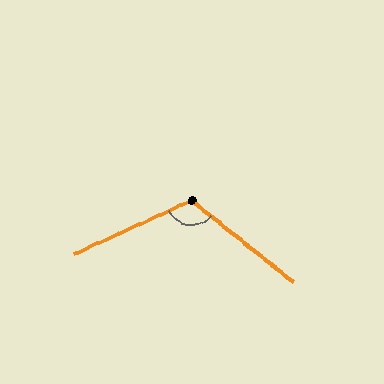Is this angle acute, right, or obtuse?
It is obtuse.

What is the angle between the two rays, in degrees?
Approximately 117 degrees.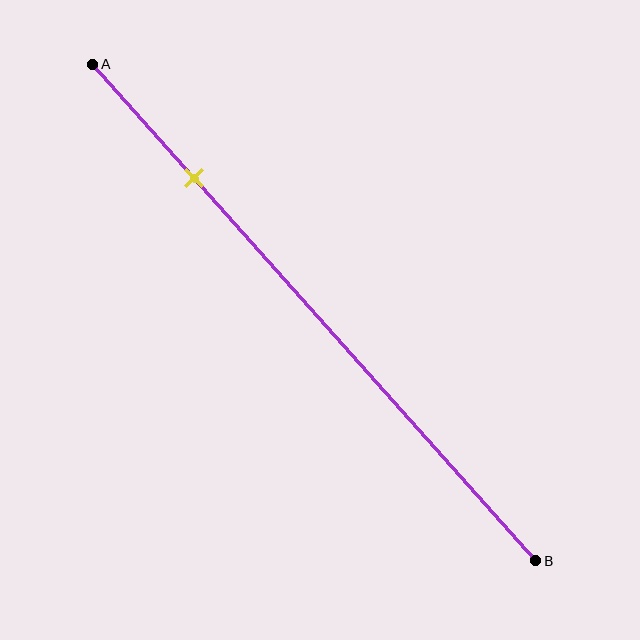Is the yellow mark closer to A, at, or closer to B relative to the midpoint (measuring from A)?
The yellow mark is closer to point A than the midpoint of segment AB.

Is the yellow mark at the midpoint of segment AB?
No, the mark is at about 25% from A, not at the 50% midpoint.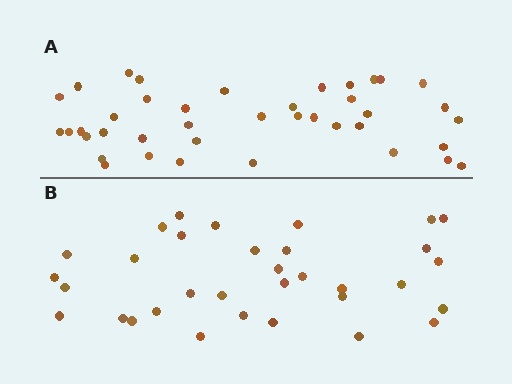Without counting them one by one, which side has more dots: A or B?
Region A (the top region) has more dots.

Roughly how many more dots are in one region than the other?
Region A has roughly 8 or so more dots than region B.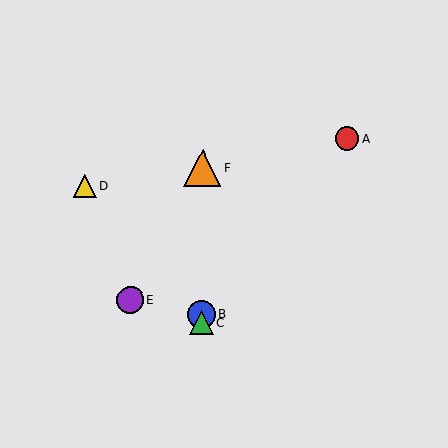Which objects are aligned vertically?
Objects B, C, F are aligned vertically.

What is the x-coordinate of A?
Object A is at x≈347.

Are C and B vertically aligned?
Yes, both are at x≈202.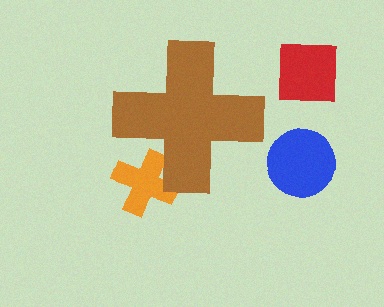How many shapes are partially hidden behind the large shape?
1 shape is partially hidden.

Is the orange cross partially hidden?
Yes, the orange cross is partially hidden behind the brown cross.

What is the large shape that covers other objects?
A brown cross.